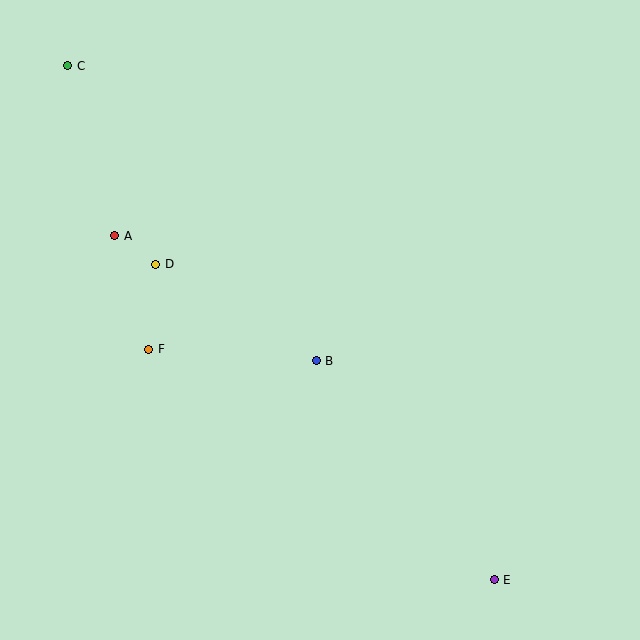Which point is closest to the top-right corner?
Point B is closest to the top-right corner.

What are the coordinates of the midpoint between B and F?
The midpoint between B and F is at (233, 355).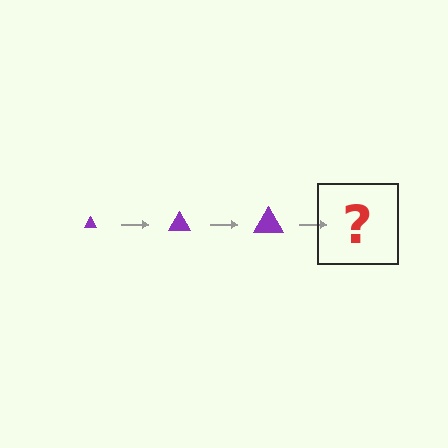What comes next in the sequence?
The next element should be a purple triangle, larger than the previous one.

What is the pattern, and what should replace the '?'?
The pattern is that the triangle gets progressively larger each step. The '?' should be a purple triangle, larger than the previous one.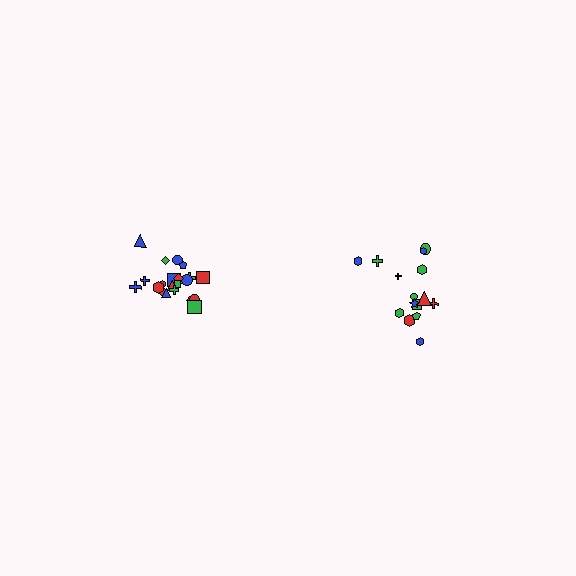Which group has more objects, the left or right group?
The left group.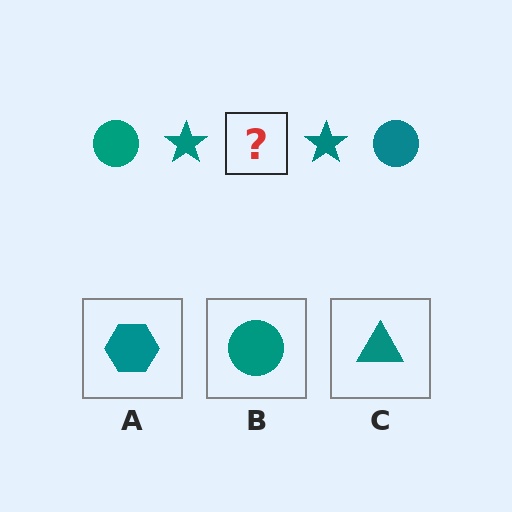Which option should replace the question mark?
Option B.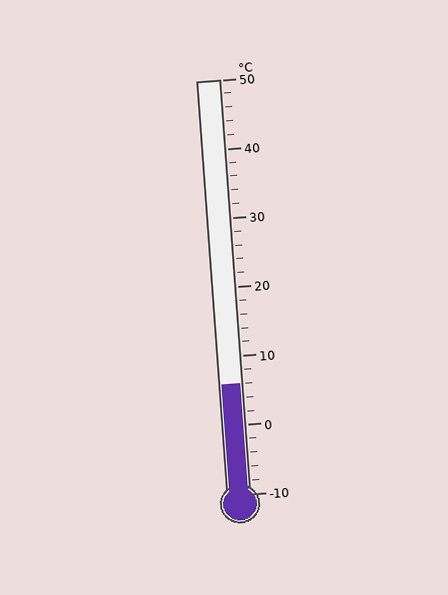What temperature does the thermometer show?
The thermometer shows approximately 6°C.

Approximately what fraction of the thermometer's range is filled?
The thermometer is filled to approximately 25% of its range.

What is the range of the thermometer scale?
The thermometer scale ranges from -10°C to 50°C.